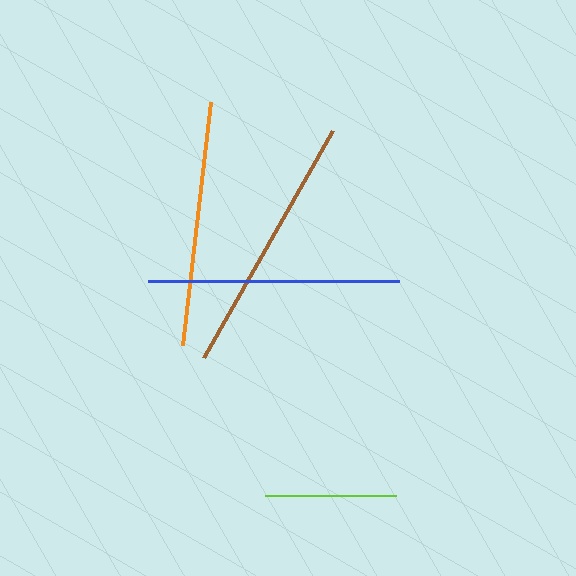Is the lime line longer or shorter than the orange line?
The orange line is longer than the lime line.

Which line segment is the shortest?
The lime line is the shortest at approximately 130 pixels.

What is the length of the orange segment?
The orange segment is approximately 245 pixels long.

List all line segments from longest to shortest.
From longest to shortest: brown, blue, orange, lime.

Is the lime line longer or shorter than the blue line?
The blue line is longer than the lime line.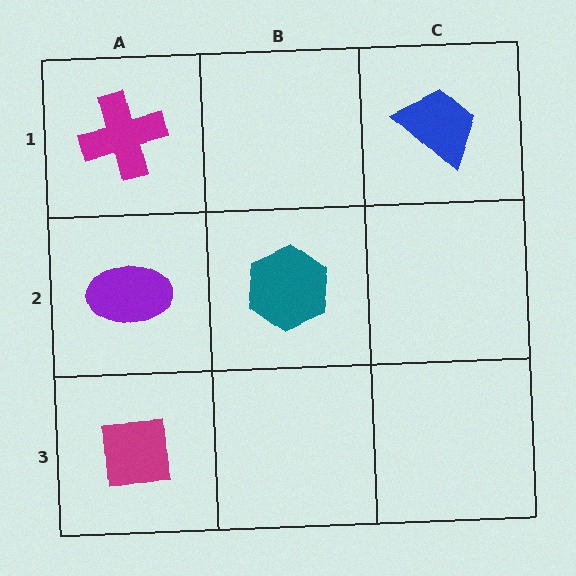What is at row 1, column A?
A magenta cross.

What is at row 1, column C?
A blue trapezoid.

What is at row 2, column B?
A teal hexagon.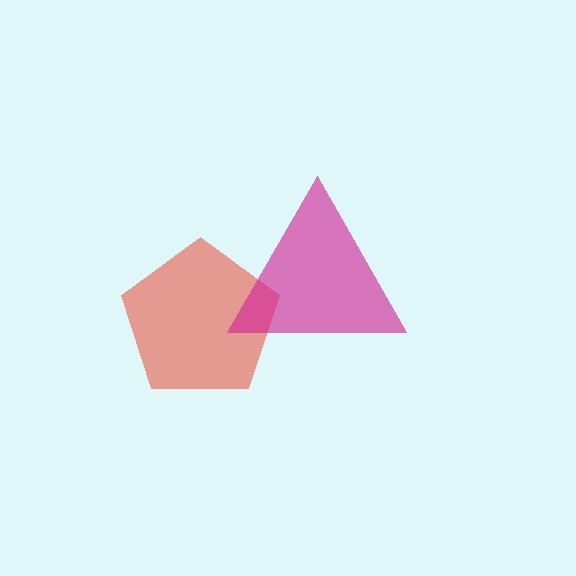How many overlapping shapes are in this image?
There are 2 overlapping shapes in the image.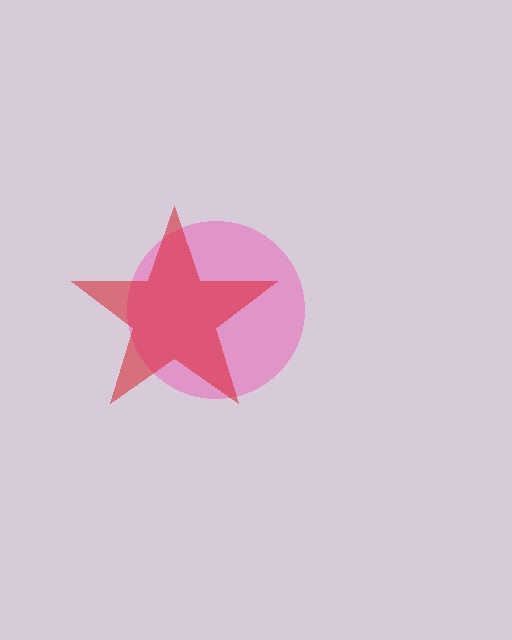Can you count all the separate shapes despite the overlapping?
Yes, there are 2 separate shapes.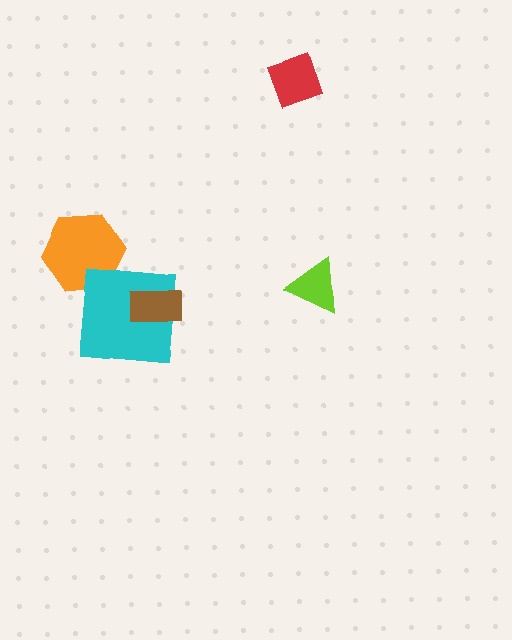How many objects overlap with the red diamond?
0 objects overlap with the red diamond.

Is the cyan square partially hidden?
Yes, it is partially covered by another shape.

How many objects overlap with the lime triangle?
0 objects overlap with the lime triangle.